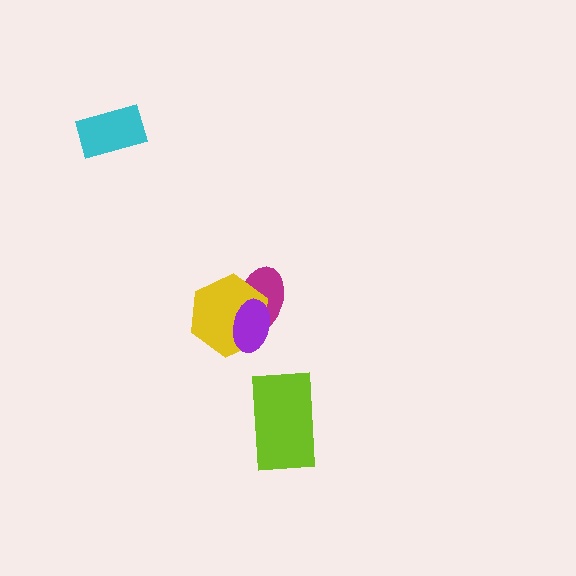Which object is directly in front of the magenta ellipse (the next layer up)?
The yellow hexagon is directly in front of the magenta ellipse.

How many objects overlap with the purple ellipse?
2 objects overlap with the purple ellipse.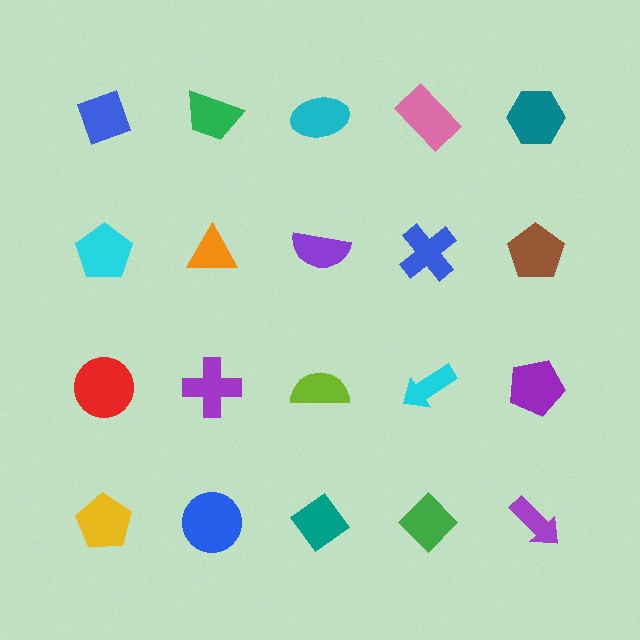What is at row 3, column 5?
A purple pentagon.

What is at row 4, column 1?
A yellow pentagon.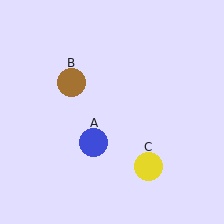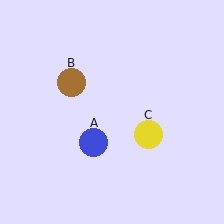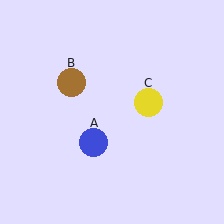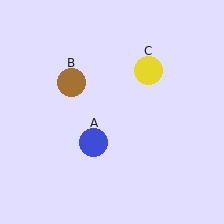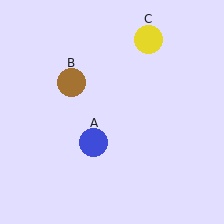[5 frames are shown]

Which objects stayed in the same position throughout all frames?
Blue circle (object A) and brown circle (object B) remained stationary.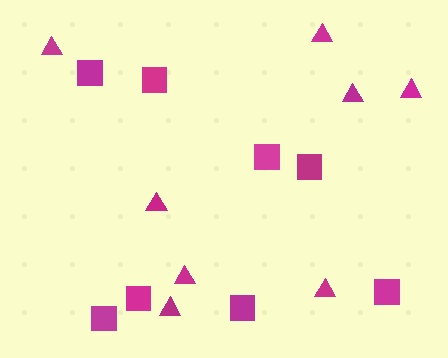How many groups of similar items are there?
There are 2 groups: one group of triangles (8) and one group of squares (8).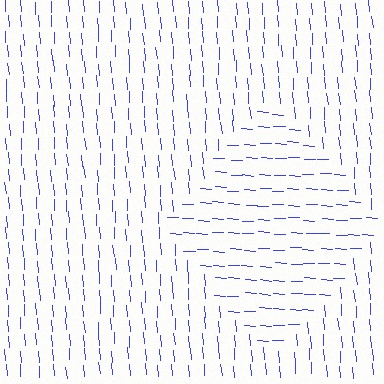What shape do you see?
I see a diamond.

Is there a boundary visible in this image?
Yes, there is a texture boundary formed by a change in line orientation.